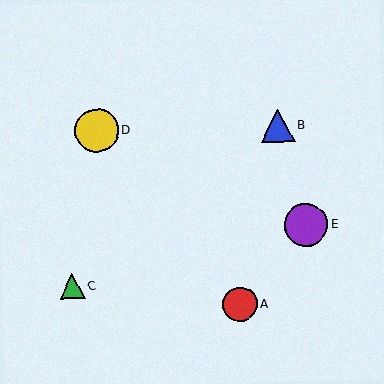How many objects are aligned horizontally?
2 objects (B, D) are aligned horizontally.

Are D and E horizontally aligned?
No, D is at y≈131 and E is at y≈225.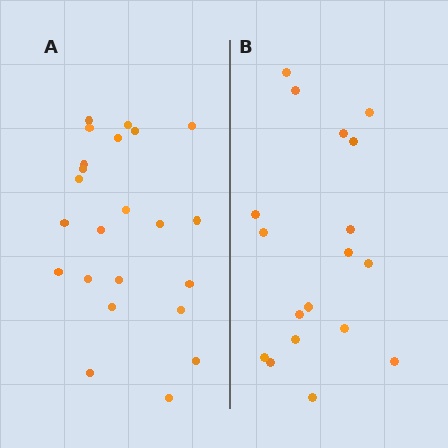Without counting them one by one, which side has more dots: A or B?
Region A (the left region) has more dots.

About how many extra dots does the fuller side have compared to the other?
Region A has about 5 more dots than region B.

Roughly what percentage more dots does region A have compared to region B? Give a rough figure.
About 30% more.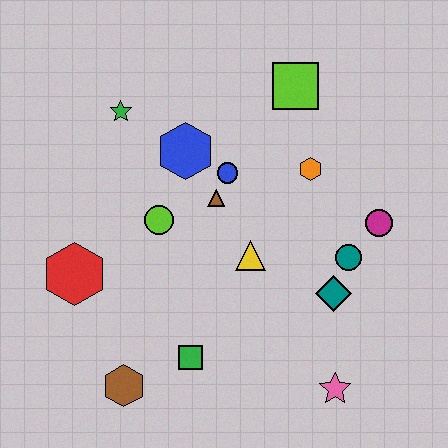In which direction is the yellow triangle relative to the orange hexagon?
The yellow triangle is below the orange hexagon.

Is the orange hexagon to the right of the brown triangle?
Yes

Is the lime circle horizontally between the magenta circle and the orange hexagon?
No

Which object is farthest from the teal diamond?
The green star is farthest from the teal diamond.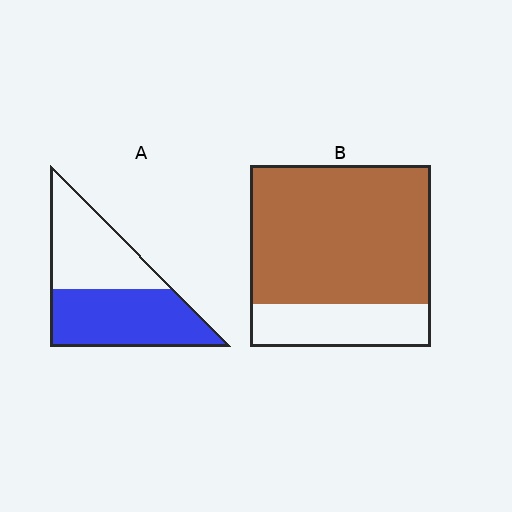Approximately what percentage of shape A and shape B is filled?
A is approximately 55% and B is approximately 75%.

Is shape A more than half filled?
Roughly half.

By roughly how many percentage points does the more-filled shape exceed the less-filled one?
By roughly 25 percentage points (B over A).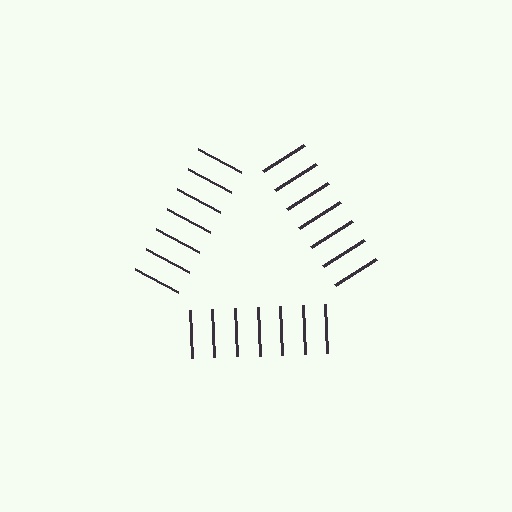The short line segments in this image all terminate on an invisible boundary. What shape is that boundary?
An illusory triangle — the line segments terminate on its edges but no continuous stroke is drawn.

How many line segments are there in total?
21 — 7 along each of the 3 edges.